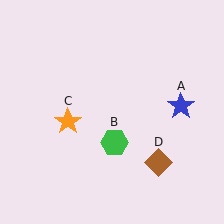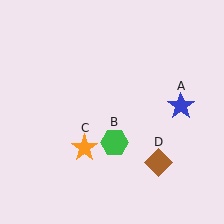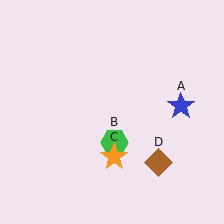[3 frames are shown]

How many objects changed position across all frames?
1 object changed position: orange star (object C).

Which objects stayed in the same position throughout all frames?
Blue star (object A) and green hexagon (object B) and brown diamond (object D) remained stationary.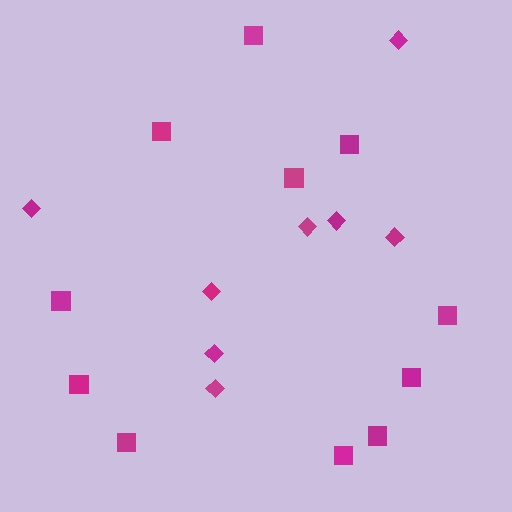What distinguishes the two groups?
There are 2 groups: one group of diamonds (8) and one group of squares (11).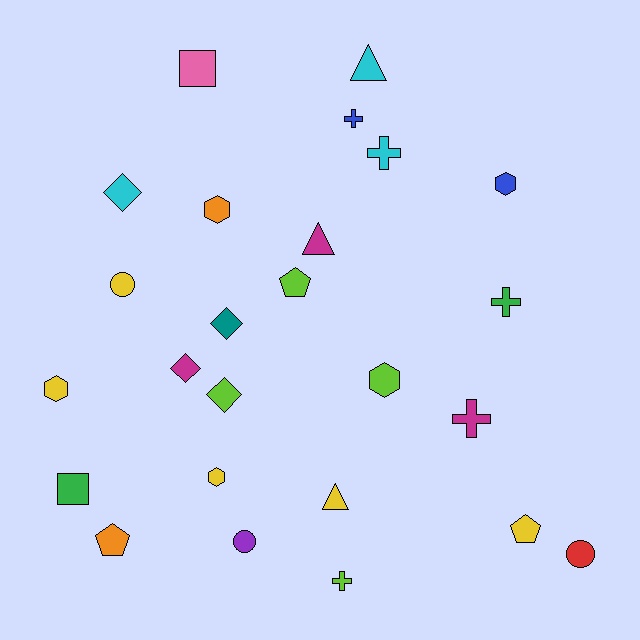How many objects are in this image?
There are 25 objects.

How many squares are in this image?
There are 2 squares.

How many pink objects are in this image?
There is 1 pink object.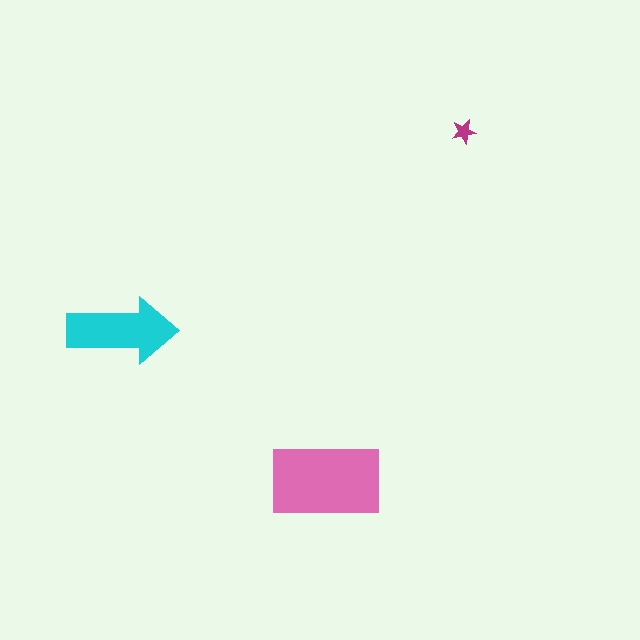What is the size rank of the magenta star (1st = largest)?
3rd.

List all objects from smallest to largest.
The magenta star, the cyan arrow, the pink rectangle.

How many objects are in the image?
There are 3 objects in the image.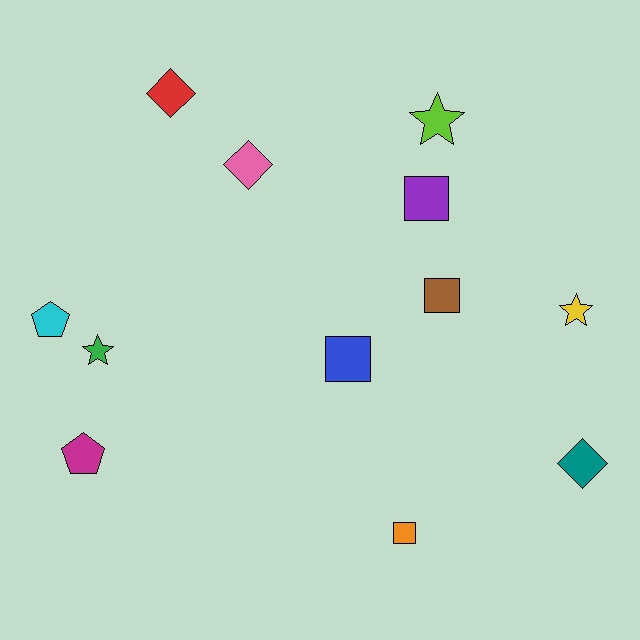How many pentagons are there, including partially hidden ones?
There are 2 pentagons.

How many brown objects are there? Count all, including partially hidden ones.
There is 1 brown object.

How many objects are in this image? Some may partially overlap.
There are 12 objects.